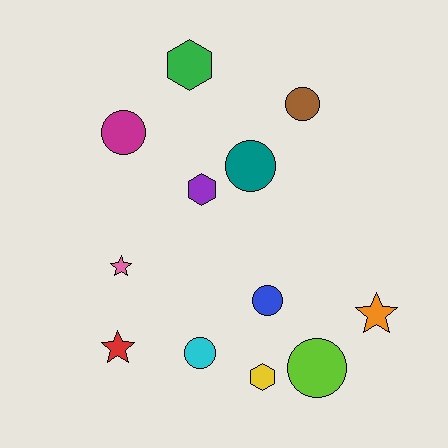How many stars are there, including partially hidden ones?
There are 3 stars.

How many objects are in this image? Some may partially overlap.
There are 12 objects.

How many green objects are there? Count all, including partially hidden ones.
There is 1 green object.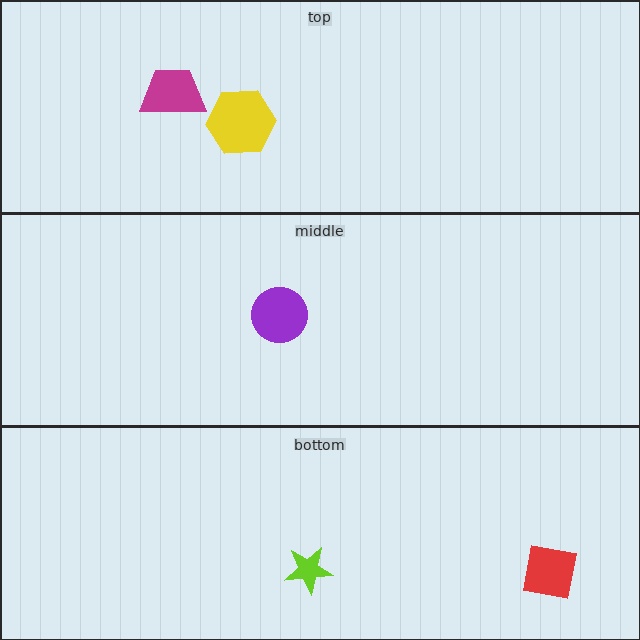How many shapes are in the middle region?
1.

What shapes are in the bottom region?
The lime star, the red square.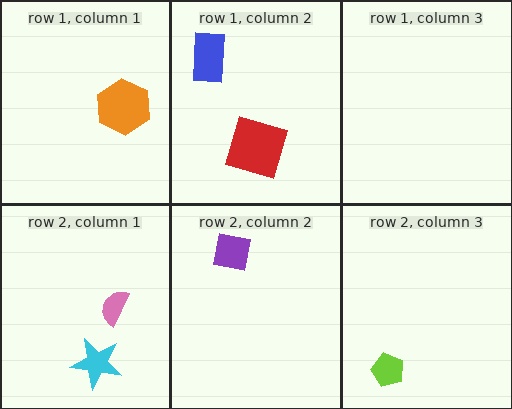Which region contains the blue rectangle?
The row 1, column 2 region.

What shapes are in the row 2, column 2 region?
The purple square.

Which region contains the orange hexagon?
The row 1, column 1 region.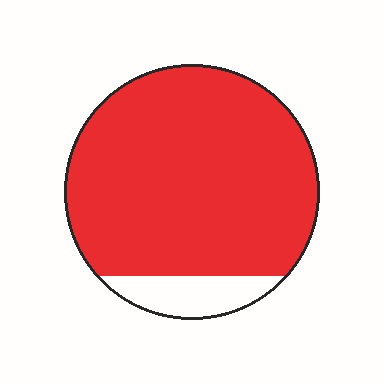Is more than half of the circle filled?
Yes.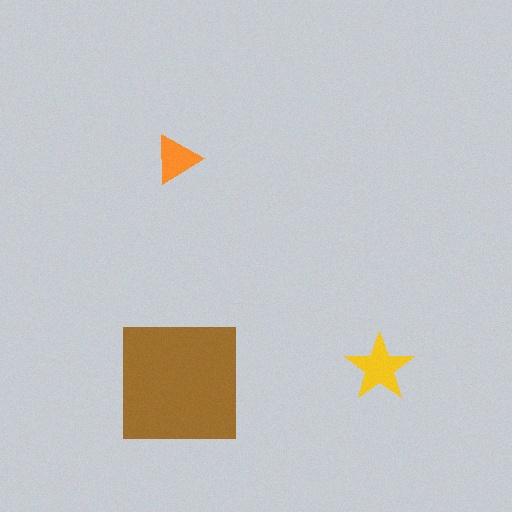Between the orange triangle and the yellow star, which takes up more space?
The yellow star.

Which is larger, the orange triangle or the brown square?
The brown square.